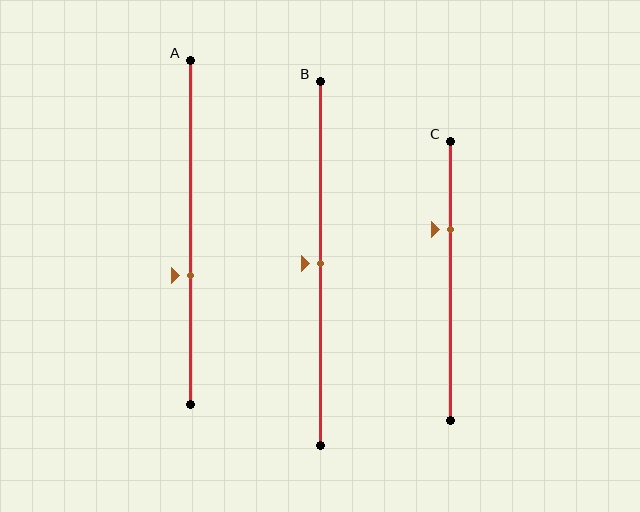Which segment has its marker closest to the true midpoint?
Segment B has its marker closest to the true midpoint.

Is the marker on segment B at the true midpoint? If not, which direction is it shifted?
Yes, the marker on segment B is at the true midpoint.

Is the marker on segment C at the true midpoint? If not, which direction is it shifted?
No, the marker on segment C is shifted upward by about 19% of the segment length.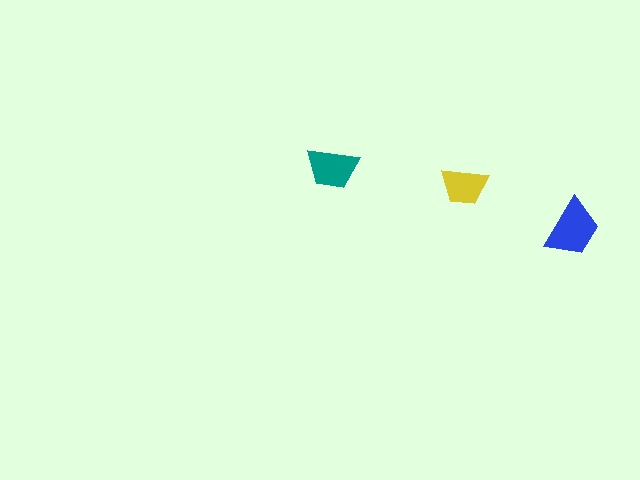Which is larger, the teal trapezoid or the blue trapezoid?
The blue one.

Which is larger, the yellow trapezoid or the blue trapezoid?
The blue one.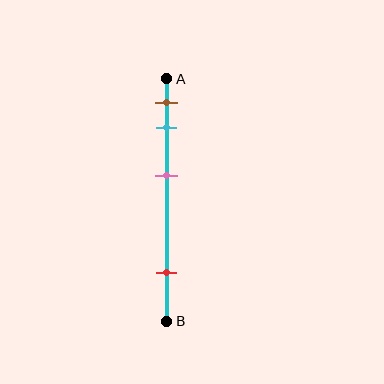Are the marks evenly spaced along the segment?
No, the marks are not evenly spaced.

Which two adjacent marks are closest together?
The brown and cyan marks are the closest adjacent pair.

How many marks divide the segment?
There are 4 marks dividing the segment.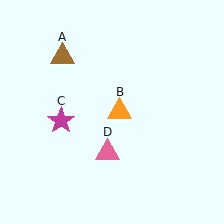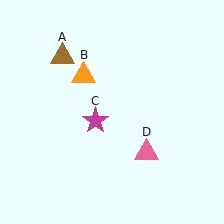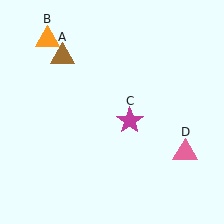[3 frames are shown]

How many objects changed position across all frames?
3 objects changed position: orange triangle (object B), magenta star (object C), pink triangle (object D).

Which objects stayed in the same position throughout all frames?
Brown triangle (object A) remained stationary.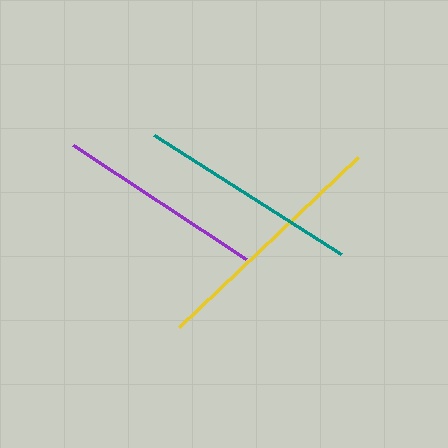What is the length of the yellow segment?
The yellow segment is approximately 246 pixels long.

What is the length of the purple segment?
The purple segment is approximately 207 pixels long.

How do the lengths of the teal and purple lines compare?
The teal and purple lines are approximately the same length.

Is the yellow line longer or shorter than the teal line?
The yellow line is longer than the teal line.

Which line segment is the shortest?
The purple line is the shortest at approximately 207 pixels.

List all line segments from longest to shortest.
From longest to shortest: yellow, teal, purple.